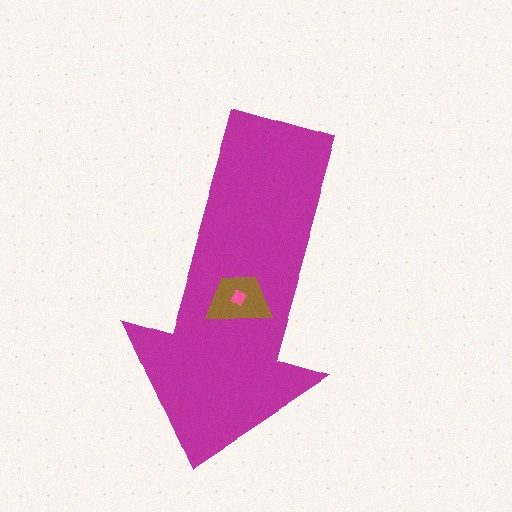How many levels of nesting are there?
3.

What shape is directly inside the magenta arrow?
The brown trapezoid.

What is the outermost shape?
The magenta arrow.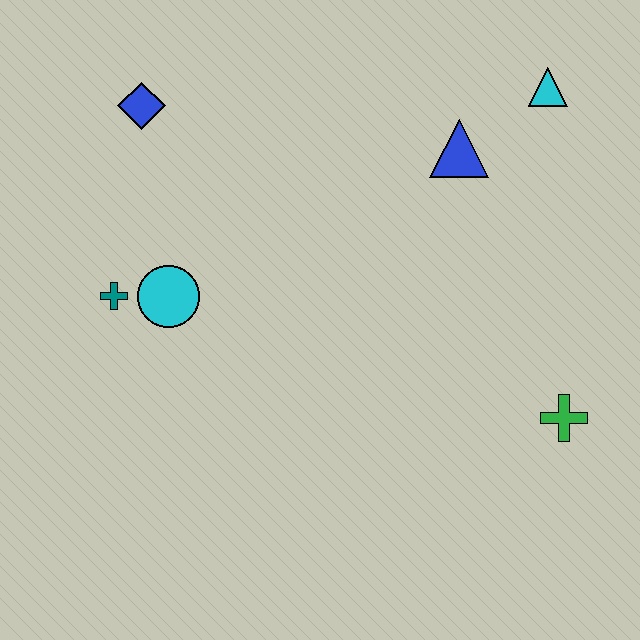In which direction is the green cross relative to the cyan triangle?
The green cross is below the cyan triangle.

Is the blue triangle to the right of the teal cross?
Yes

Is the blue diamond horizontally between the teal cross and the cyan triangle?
Yes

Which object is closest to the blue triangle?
The cyan triangle is closest to the blue triangle.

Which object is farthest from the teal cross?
The cyan triangle is farthest from the teal cross.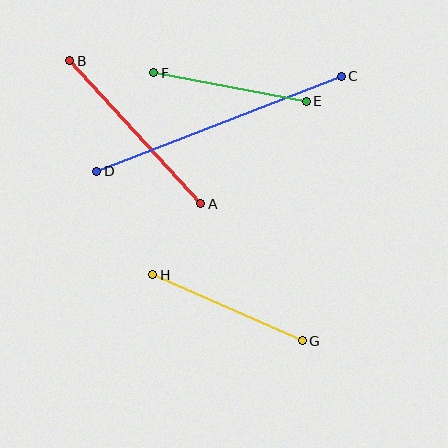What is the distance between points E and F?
The distance is approximately 155 pixels.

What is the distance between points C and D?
The distance is approximately 262 pixels.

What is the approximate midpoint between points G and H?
The midpoint is at approximately (228, 308) pixels.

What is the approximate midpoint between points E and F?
The midpoint is at approximately (230, 87) pixels.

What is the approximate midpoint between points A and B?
The midpoint is at approximately (135, 132) pixels.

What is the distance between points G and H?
The distance is approximately 163 pixels.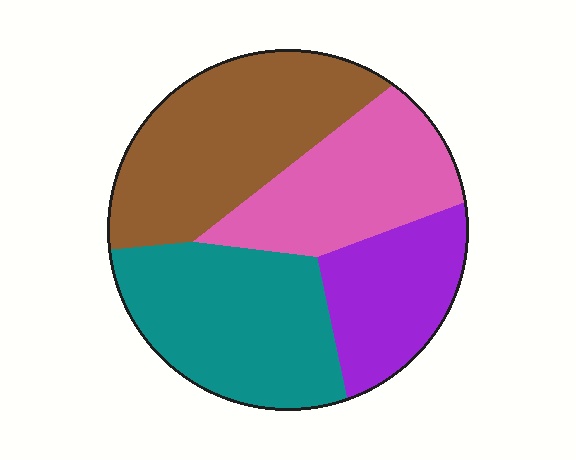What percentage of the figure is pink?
Pink takes up about one quarter (1/4) of the figure.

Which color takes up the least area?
Purple, at roughly 20%.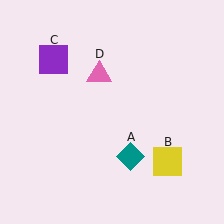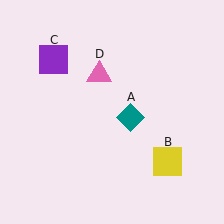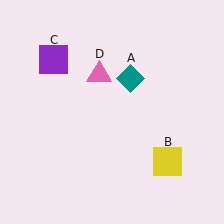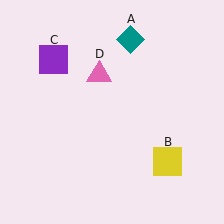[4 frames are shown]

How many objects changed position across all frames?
1 object changed position: teal diamond (object A).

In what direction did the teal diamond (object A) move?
The teal diamond (object A) moved up.